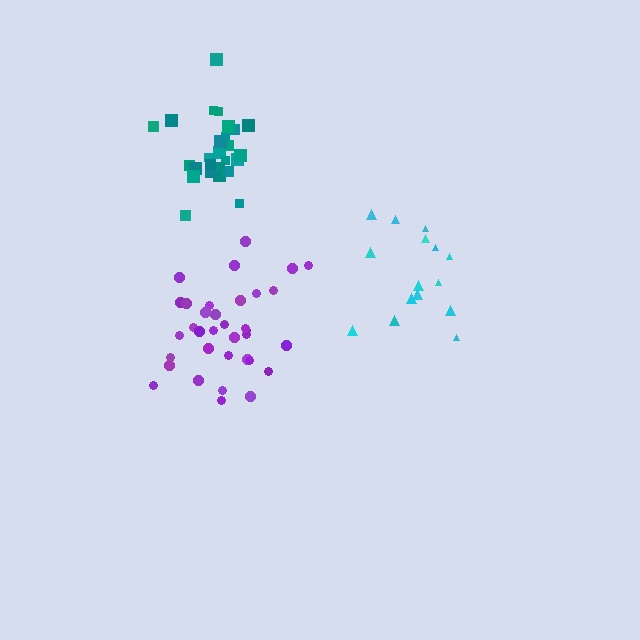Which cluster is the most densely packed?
Teal.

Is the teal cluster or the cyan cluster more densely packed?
Teal.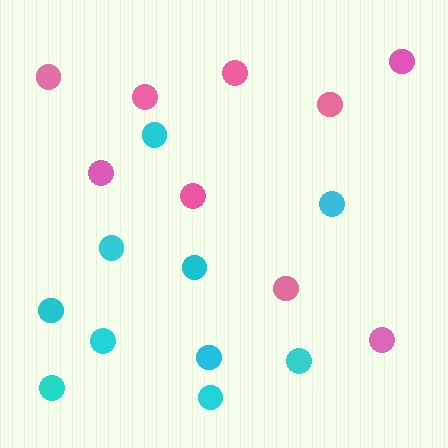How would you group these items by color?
There are 2 groups: one group of pink circles (9) and one group of cyan circles (10).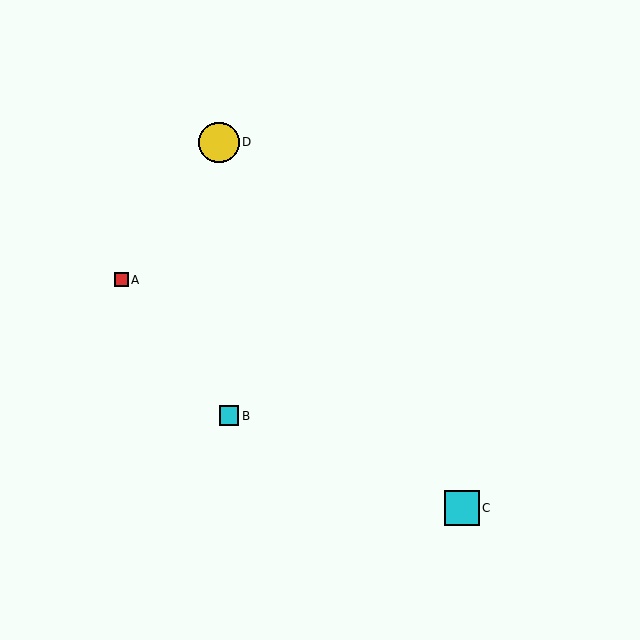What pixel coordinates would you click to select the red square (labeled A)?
Click at (121, 280) to select the red square A.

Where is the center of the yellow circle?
The center of the yellow circle is at (219, 142).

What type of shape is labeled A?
Shape A is a red square.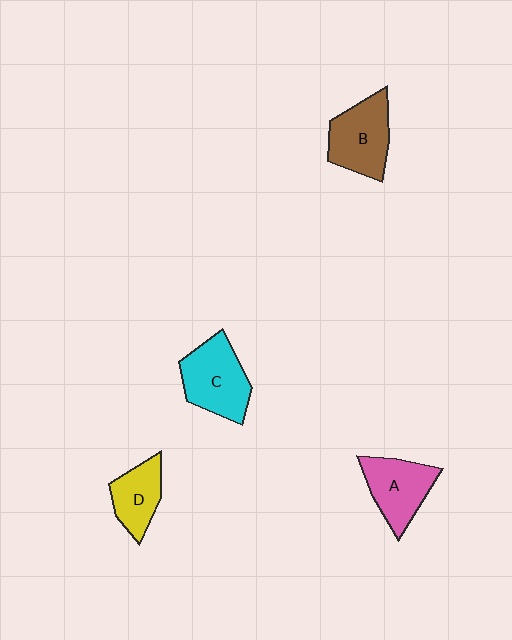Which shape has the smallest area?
Shape D (yellow).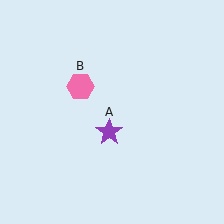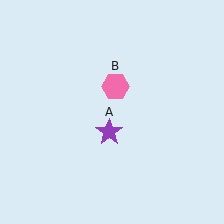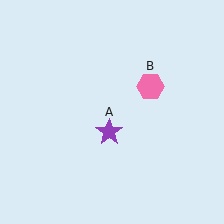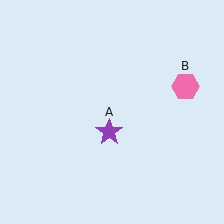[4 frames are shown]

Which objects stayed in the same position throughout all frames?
Purple star (object A) remained stationary.